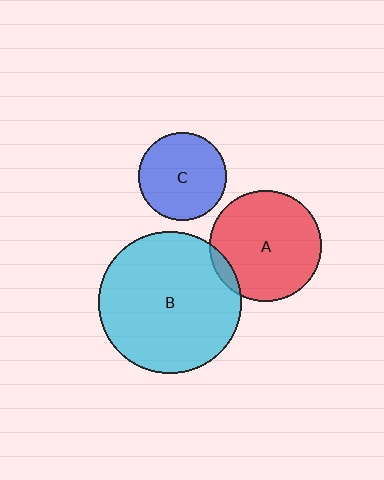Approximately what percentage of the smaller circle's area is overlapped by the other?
Approximately 5%.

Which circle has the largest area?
Circle B (cyan).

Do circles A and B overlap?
Yes.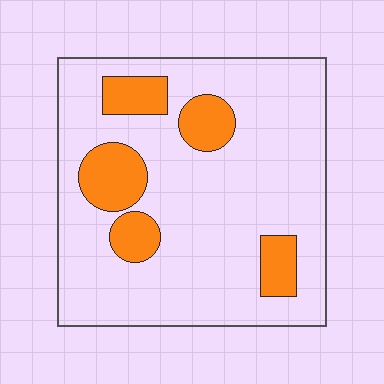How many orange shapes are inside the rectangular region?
5.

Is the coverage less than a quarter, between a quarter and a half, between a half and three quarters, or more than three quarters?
Less than a quarter.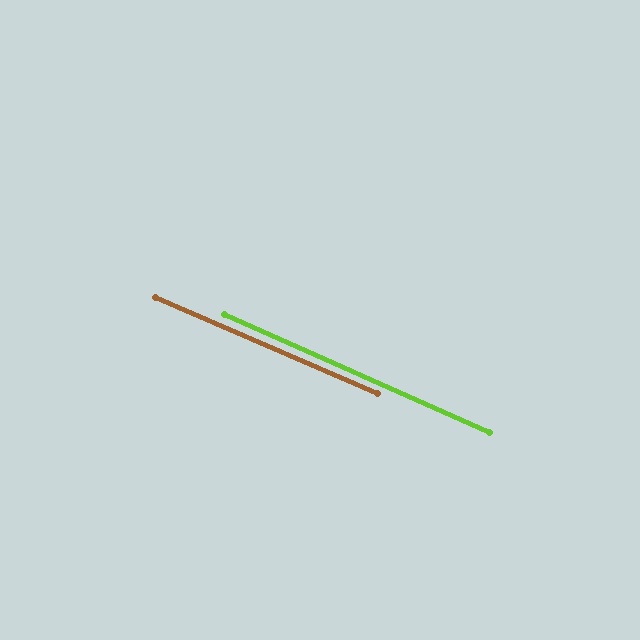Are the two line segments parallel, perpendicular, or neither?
Parallel — their directions differ by only 0.4°.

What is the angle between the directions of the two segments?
Approximately 0 degrees.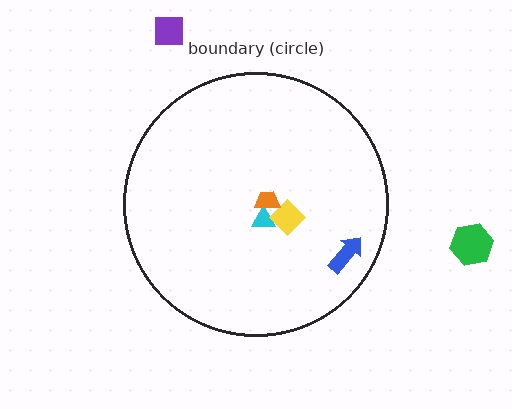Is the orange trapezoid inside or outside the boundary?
Inside.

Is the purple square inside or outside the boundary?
Outside.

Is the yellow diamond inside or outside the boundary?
Inside.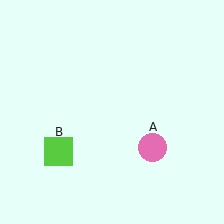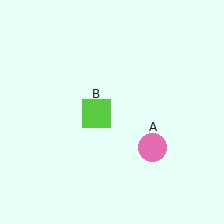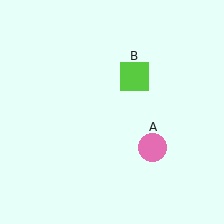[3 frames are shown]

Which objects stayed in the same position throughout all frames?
Pink circle (object A) remained stationary.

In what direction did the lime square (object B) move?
The lime square (object B) moved up and to the right.